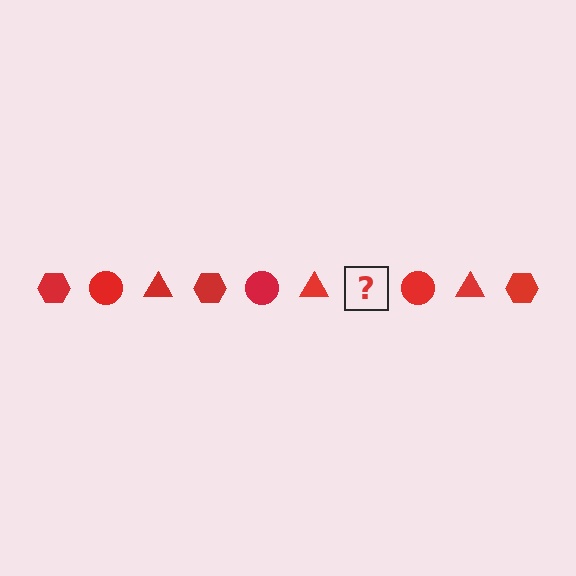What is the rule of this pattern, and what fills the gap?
The rule is that the pattern cycles through hexagon, circle, triangle shapes in red. The gap should be filled with a red hexagon.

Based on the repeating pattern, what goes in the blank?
The blank should be a red hexagon.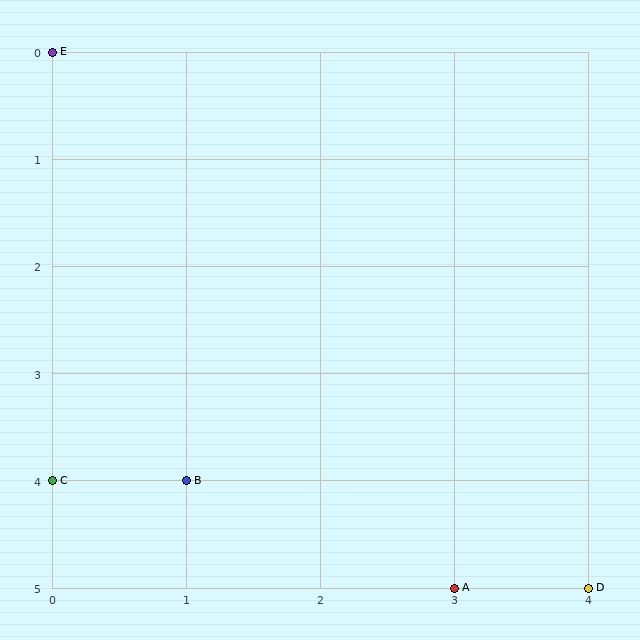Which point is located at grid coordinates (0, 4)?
Point C is at (0, 4).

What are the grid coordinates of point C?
Point C is at grid coordinates (0, 4).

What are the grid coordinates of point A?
Point A is at grid coordinates (3, 5).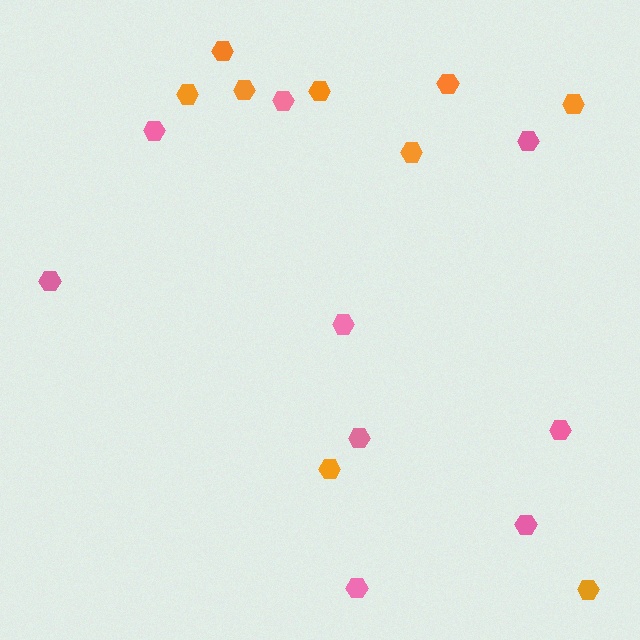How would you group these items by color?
There are 2 groups: one group of orange hexagons (9) and one group of pink hexagons (9).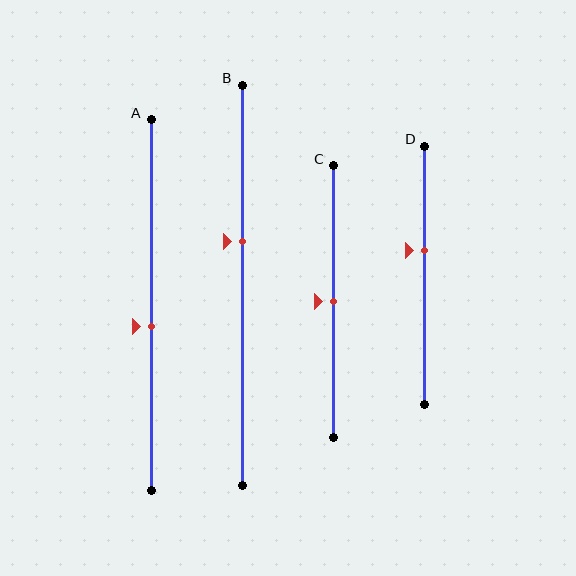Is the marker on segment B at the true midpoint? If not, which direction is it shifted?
No, the marker on segment B is shifted upward by about 11% of the segment length.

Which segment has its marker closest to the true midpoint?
Segment C has its marker closest to the true midpoint.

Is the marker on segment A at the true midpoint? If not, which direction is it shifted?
No, the marker on segment A is shifted downward by about 6% of the segment length.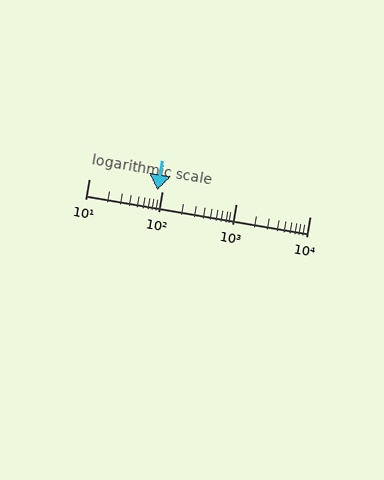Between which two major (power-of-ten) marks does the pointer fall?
The pointer is between 10 and 100.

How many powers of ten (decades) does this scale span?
The scale spans 3 decades, from 10 to 10000.